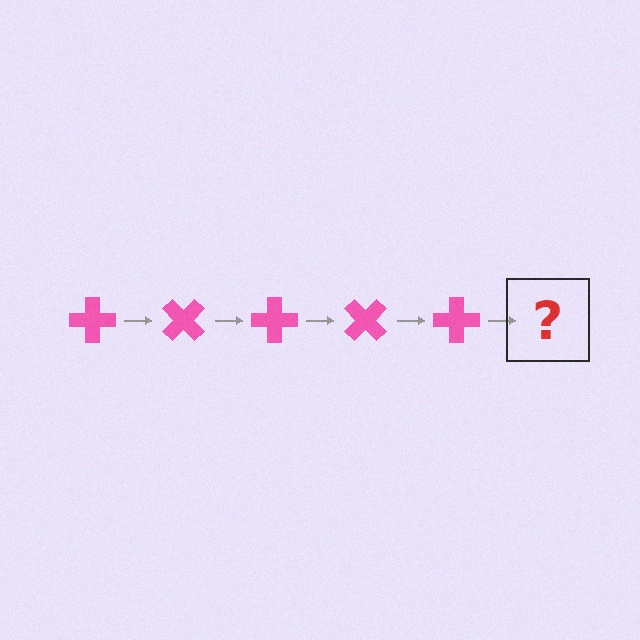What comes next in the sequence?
The next element should be a pink cross rotated 225 degrees.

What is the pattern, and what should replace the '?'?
The pattern is that the cross rotates 45 degrees each step. The '?' should be a pink cross rotated 225 degrees.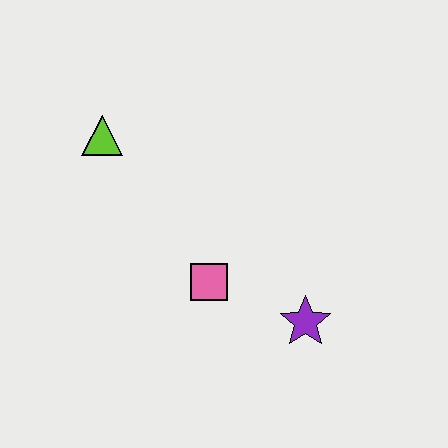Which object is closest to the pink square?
The purple star is closest to the pink square.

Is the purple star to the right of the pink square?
Yes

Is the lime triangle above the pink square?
Yes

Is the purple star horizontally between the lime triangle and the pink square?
No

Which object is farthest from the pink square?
The lime triangle is farthest from the pink square.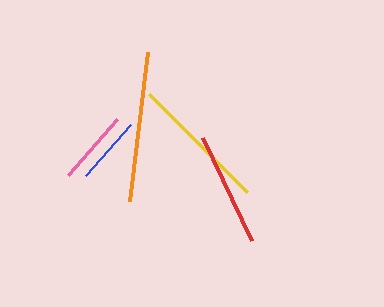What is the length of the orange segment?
The orange segment is approximately 150 pixels long.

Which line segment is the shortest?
The blue line is the shortest at approximately 68 pixels.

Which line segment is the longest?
The orange line is the longest at approximately 150 pixels.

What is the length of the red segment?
The red segment is approximately 114 pixels long.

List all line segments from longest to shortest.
From longest to shortest: orange, yellow, red, pink, blue.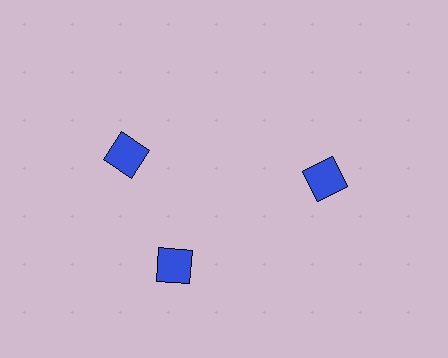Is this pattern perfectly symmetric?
No. The 3 blue diamonds are arranged in a ring, but one element near the 11 o'clock position is rotated out of alignment along the ring, breaking the 3-fold rotational symmetry.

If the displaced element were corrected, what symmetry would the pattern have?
It would have 3-fold rotational symmetry — the pattern would map onto itself every 120 degrees.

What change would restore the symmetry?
The symmetry would be restored by rotating it back into even spacing with its neighbors so that all 3 diamonds sit at equal angles and equal distance from the center.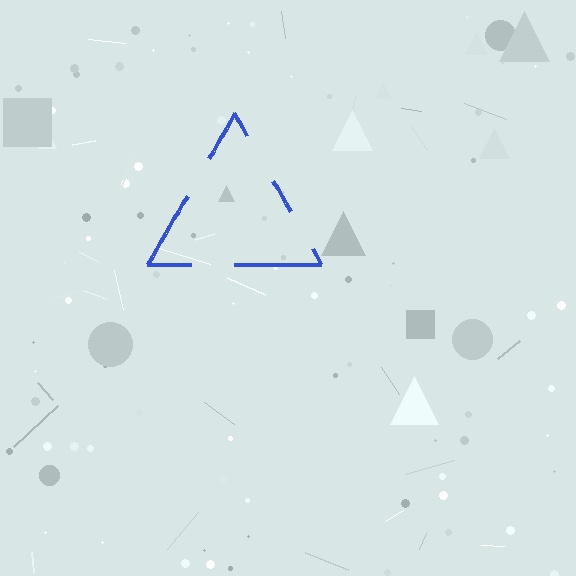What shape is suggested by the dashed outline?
The dashed outline suggests a triangle.